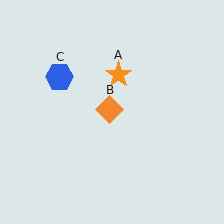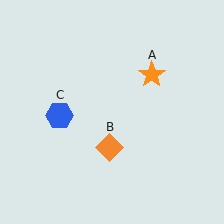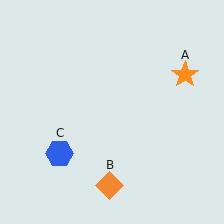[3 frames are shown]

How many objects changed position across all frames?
3 objects changed position: orange star (object A), orange diamond (object B), blue hexagon (object C).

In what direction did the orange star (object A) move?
The orange star (object A) moved right.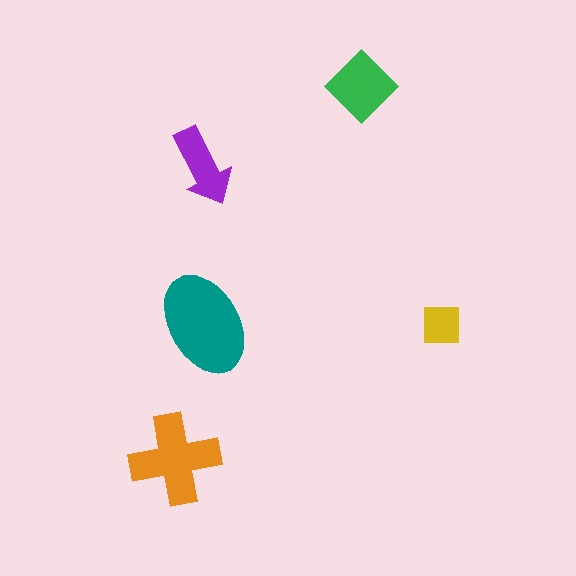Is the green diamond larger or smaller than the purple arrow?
Larger.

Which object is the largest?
The teal ellipse.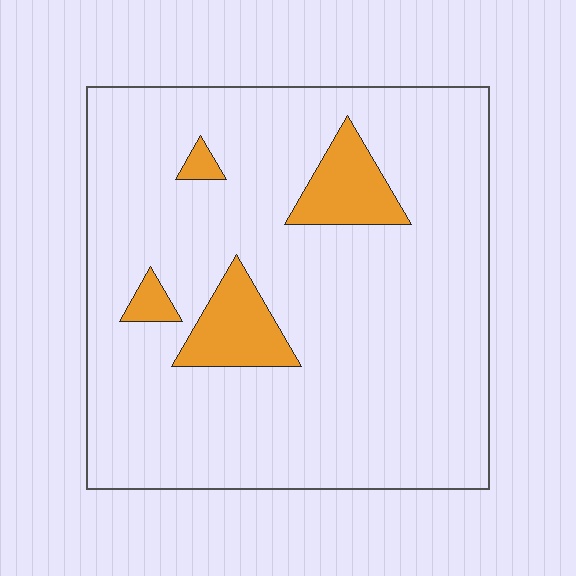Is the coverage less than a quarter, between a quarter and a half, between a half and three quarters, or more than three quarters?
Less than a quarter.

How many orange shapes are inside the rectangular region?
4.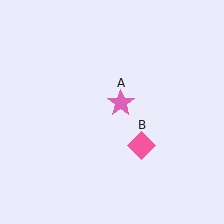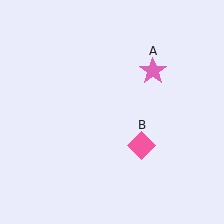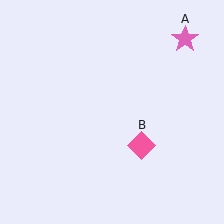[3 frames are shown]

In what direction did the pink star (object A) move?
The pink star (object A) moved up and to the right.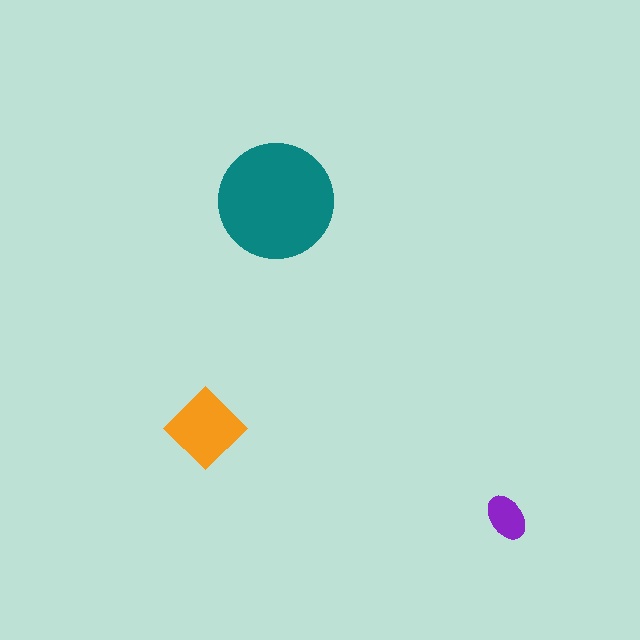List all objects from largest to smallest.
The teal circle, the orange diamond, the purple ellipse.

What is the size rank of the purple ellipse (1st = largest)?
3rd.